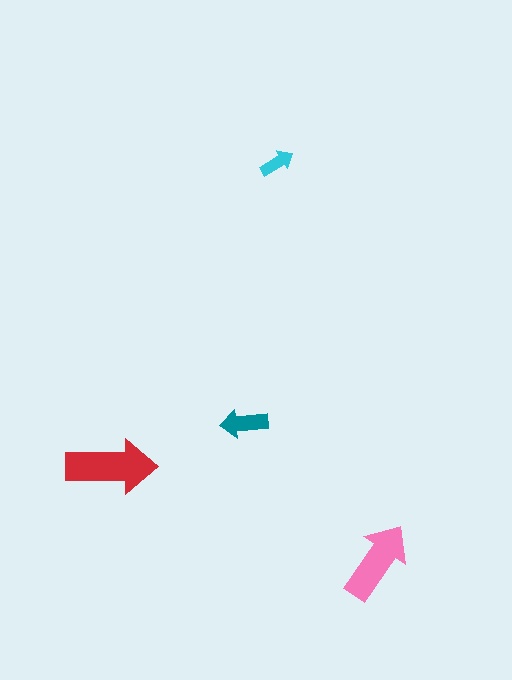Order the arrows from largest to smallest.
the red one, the pink one, the teal one, the cyan one.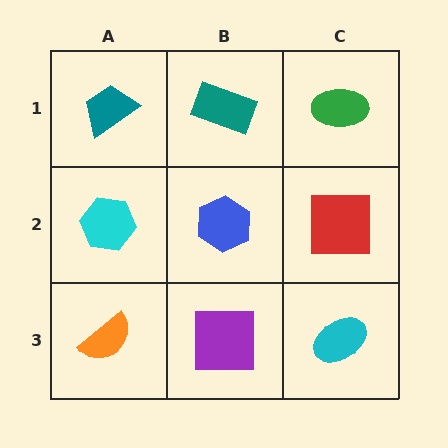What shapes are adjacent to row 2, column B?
A teal rectangle (row 1, column B), a purple square (row 3, column B), a cyan hexagon (row 2, column A), a red square (row 2, column C).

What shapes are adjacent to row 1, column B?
A blue hexagon (row 2, column B), a teal trapezoid (row 1, column A), a green ellipse (row 1, column C).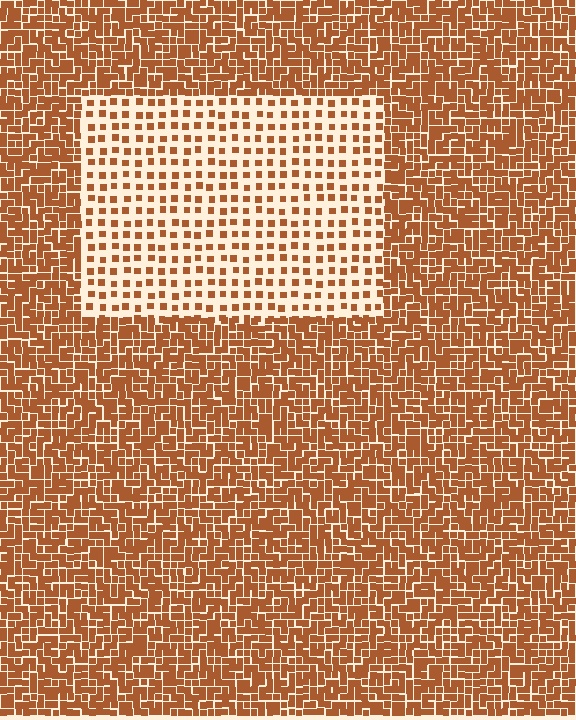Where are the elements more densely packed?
The elements are more densely packed outside the rectangle boundary.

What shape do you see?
I see a rectangle.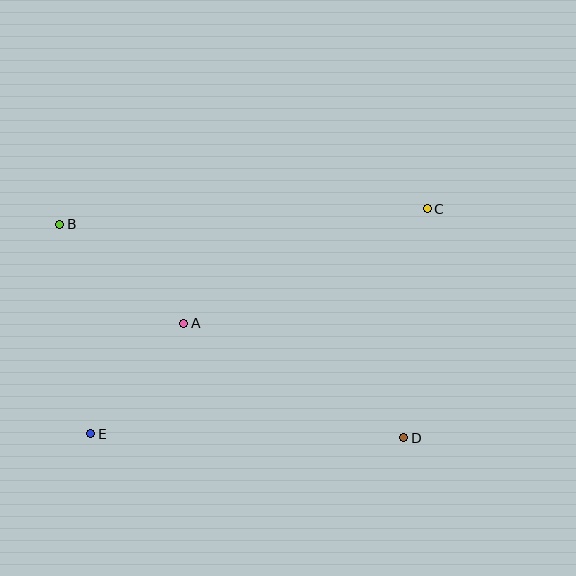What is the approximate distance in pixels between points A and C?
The distance between A and C is approximately 269 pixels.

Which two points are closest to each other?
Points A and E are closest to each other.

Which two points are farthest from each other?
Points B and D are farthest from each other.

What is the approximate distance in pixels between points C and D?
The distance between C and D is approximately 230 pixels.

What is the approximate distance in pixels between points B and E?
The distance between B and E is approximately 212 pixels.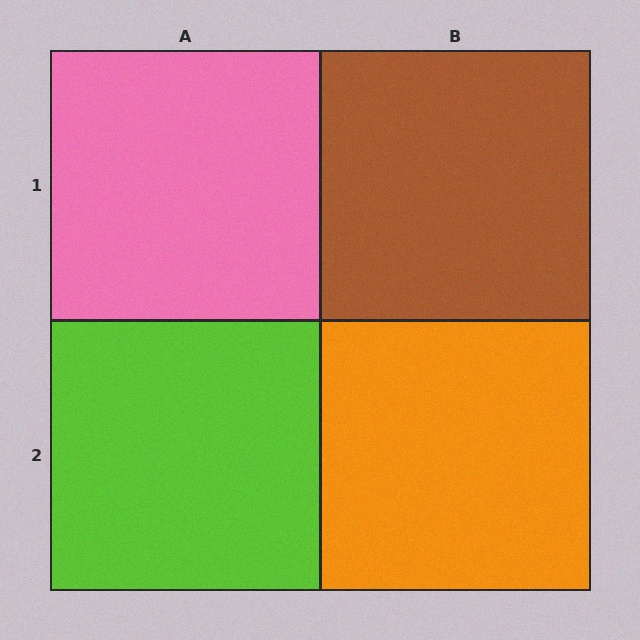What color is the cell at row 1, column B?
Brown.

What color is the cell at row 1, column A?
Pink.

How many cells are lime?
1 cell is lime.